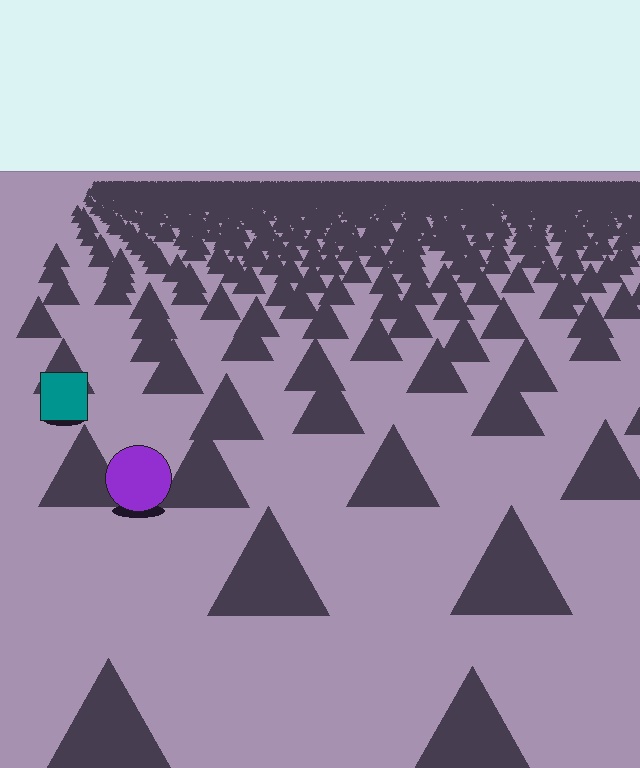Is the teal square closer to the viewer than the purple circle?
No. The purple circle is closer — you can tell from the texture gradient: the ground texture is coarser near it.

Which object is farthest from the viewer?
The teal square is farthest from the viewer. It appears smaller and the ground texture around it is denser.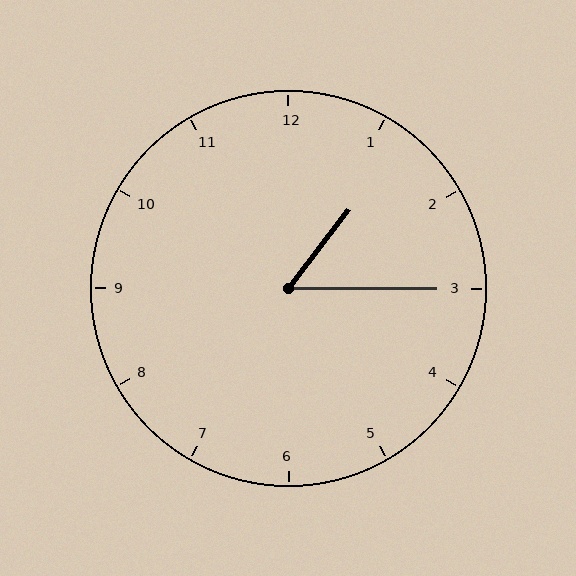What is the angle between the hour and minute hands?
Approximately 52 degrees.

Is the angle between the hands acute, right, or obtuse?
It is acute.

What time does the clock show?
1:15.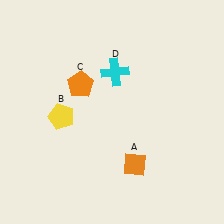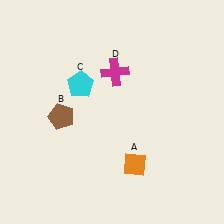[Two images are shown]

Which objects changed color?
B changed from yellow to brown. C changed from orange to cyan. D changed from cyan to magenta.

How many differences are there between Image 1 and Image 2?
There are 3 differences between the two images.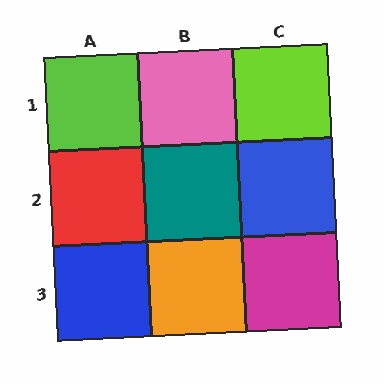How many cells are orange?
1 cell is orange.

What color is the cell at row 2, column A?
Red.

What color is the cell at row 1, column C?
Lime.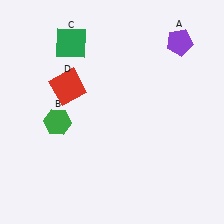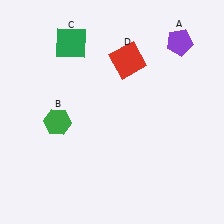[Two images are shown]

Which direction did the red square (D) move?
The red square (D) moved right.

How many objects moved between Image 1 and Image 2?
1 object moved between the two images.